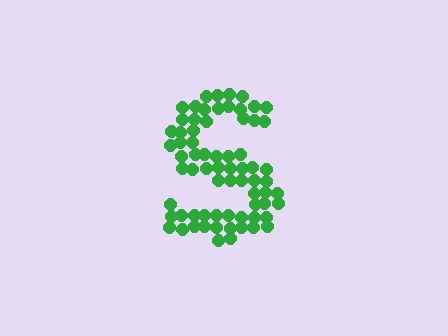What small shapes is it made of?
It is made of small circles.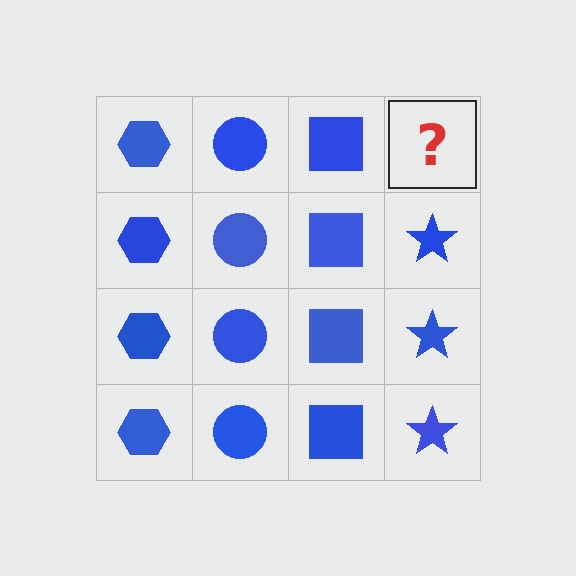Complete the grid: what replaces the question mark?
The question mark should be replaced with a blue star.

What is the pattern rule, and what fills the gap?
The rule is that each column has a consistent shape. The gap should be filled with a blue star.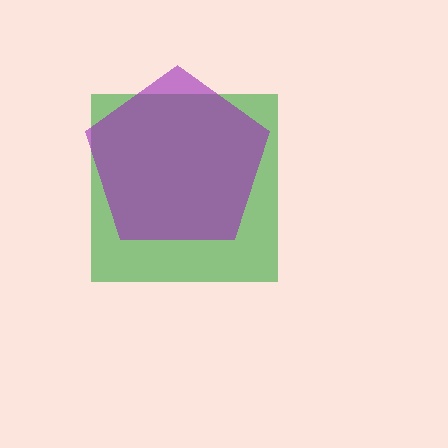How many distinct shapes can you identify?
There are 2 distinct shapes: a green square, a purple pentagon.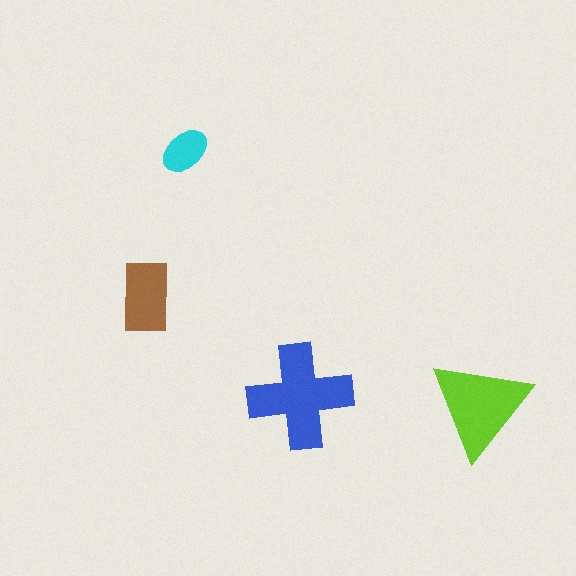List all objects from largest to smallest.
The blue cross, the lime triangle, the brown rectangle, the cyan ellipse.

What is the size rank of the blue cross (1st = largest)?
1st.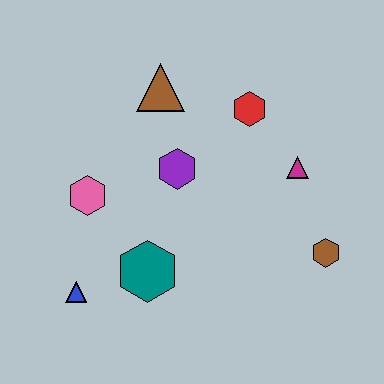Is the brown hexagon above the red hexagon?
No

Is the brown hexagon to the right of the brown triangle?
Yes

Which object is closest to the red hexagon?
The magenta triangle is closest to the red hexagon.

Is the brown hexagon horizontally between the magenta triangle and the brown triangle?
No